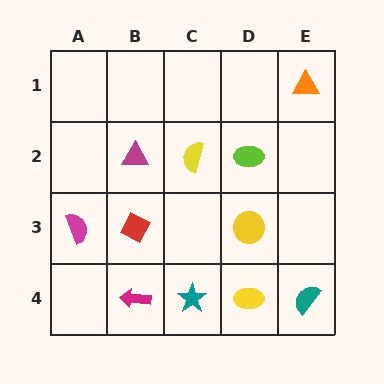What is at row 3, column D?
A yellow circle.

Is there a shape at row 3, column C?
No, that cell is empty.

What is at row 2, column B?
A magenta triangle.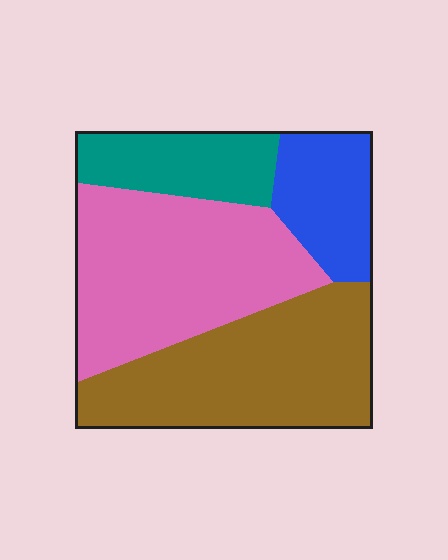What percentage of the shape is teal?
Teal covers roughly 15% of the shape.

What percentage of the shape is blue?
Blue covers about 15% of the shape.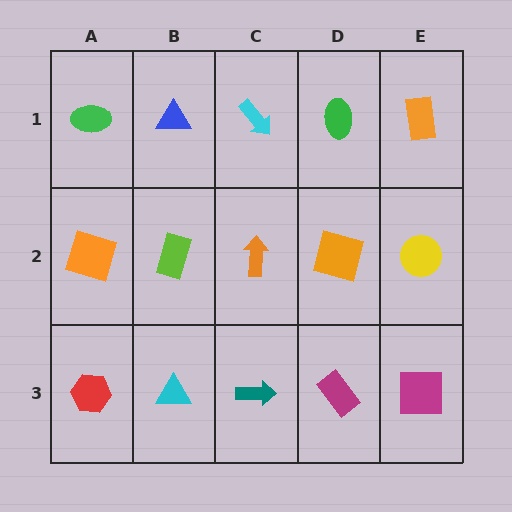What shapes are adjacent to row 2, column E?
An orange rectangle (row 1, column E), a magenta square (row 3, column E), an orange square (row 2, column D).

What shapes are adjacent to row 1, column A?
An orange square (row 2, column A), a blue triangle (row 1, column B).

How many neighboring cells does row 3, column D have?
3.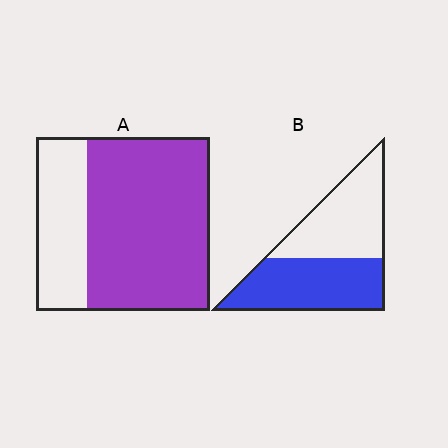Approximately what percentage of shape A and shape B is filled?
A is approximately 70% and B is approximately 50%.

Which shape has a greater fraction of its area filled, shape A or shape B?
Shape A.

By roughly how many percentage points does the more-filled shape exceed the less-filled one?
By roughly 20 percentage points (A over B).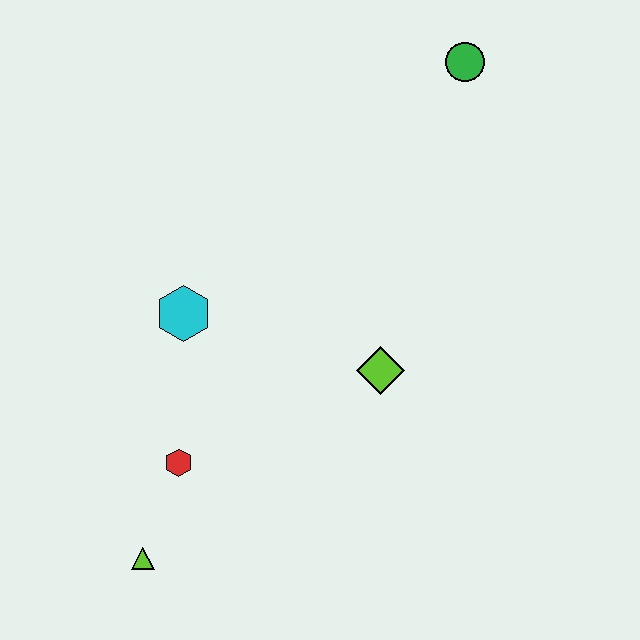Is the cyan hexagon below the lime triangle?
No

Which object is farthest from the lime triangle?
The green circle is farthest from the lime triangle.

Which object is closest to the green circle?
The lime diamond is closest to the green circle.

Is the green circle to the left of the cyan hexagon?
No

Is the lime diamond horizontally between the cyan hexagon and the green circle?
Yes